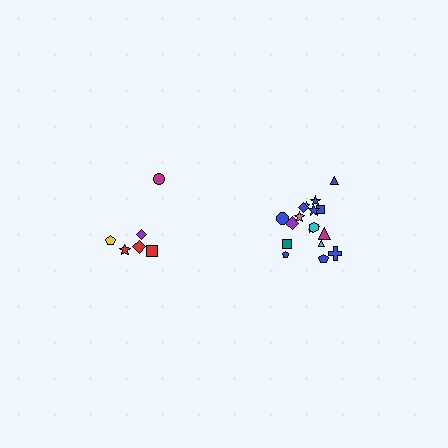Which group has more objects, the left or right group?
The right group.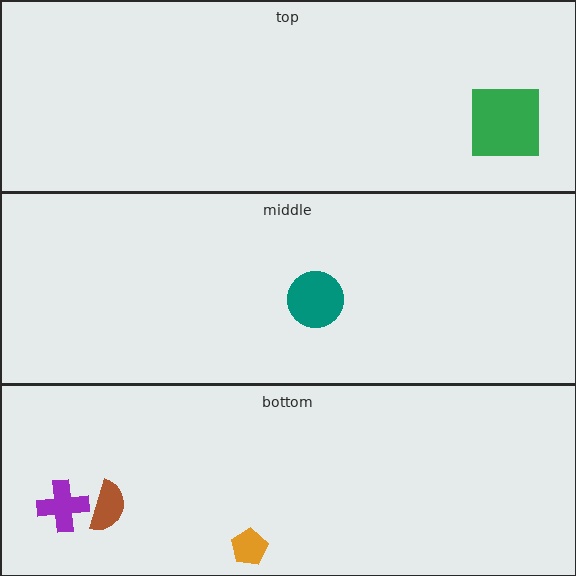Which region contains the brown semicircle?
The bottom region.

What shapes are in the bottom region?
The brown semicircle, the purple cross, the orange pentagon.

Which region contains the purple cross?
The bottom region.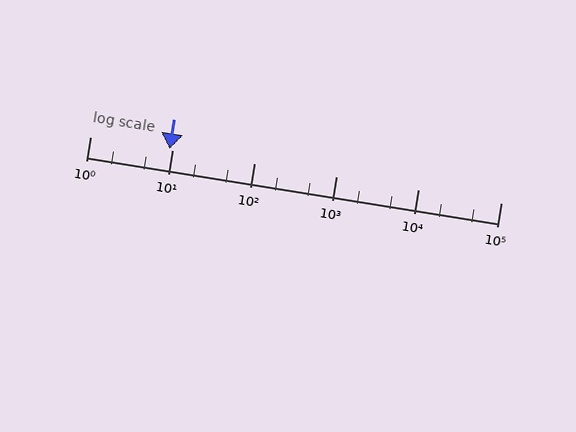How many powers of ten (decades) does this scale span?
The scale spans 5 decades, from 1 to 100000.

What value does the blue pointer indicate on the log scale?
The pointer indicates approximately 9.2.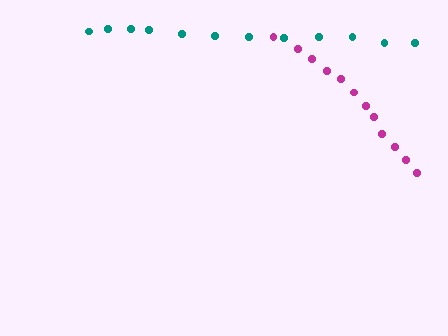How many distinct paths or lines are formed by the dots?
There are 2 distinct paths.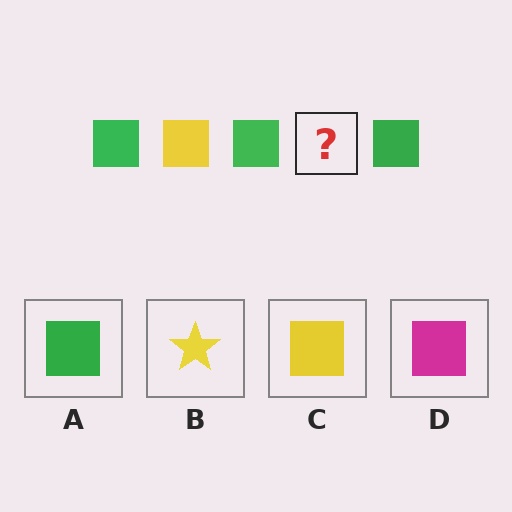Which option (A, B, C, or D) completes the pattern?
C.